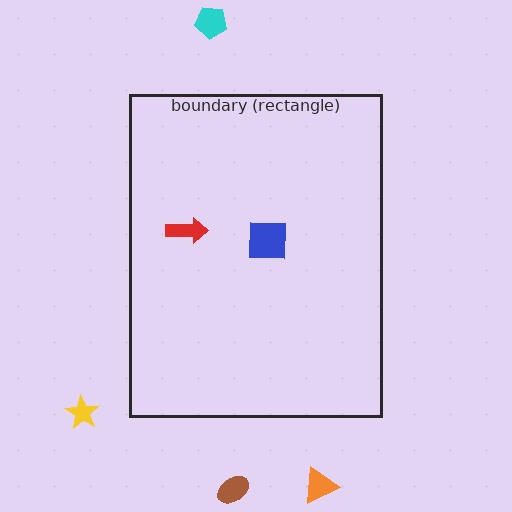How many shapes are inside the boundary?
2 inside, 4 outside.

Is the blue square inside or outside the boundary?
Inside.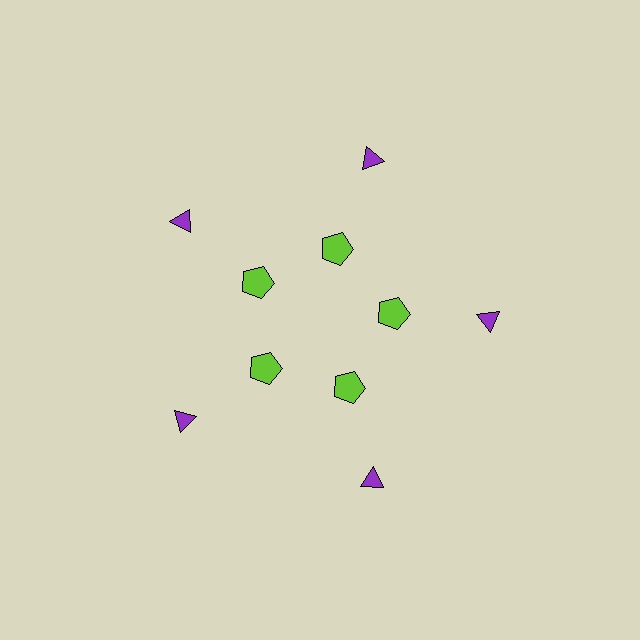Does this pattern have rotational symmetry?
Yes, this pattern has 5-fold rotational symmetry. It looks the same after rotating 72 degrees around the center.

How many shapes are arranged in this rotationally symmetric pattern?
There are 10 shapes, arranged in 5 groups of 2.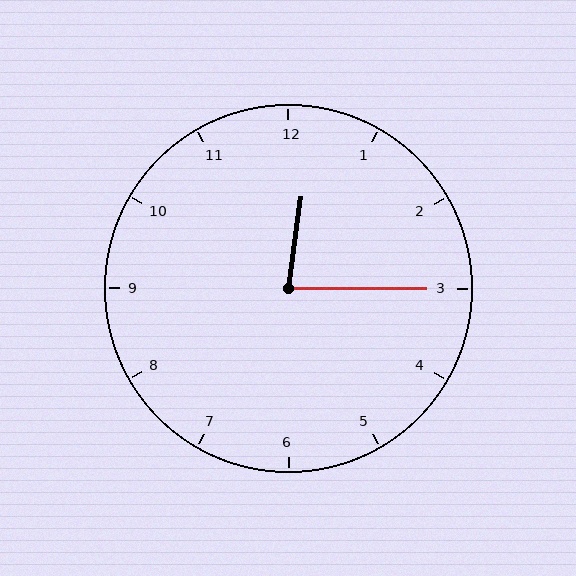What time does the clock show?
12:15.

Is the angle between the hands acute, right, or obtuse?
It is acute.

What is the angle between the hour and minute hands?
Approximately 82 degrees.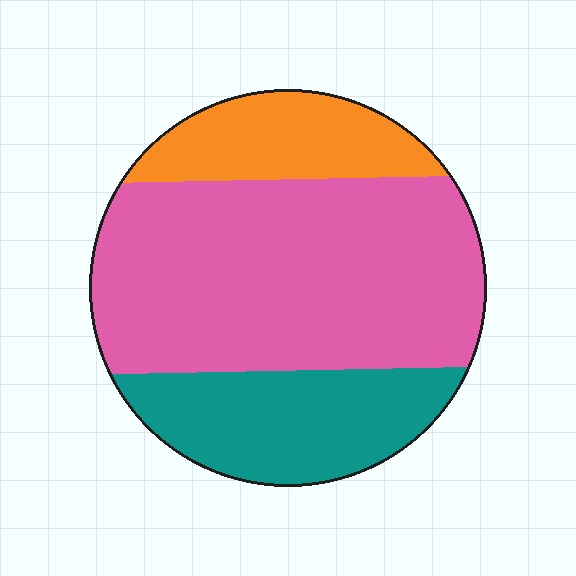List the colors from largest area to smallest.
From largest to smallest: pink, teal, orange.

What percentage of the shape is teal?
Teal takes up about one quarter (1/4) of the shape.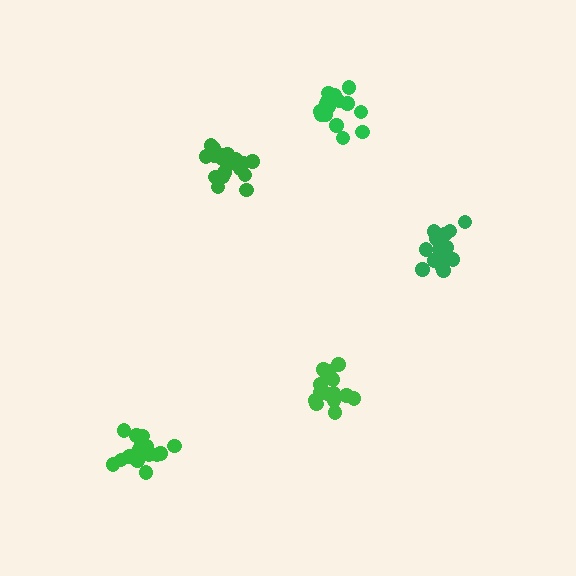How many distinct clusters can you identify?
There are 5 distinct clusters.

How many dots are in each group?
Group 1: 21 dots, Group 2: 17 dots, Group 3: 15 dots, Group 4: 18 dots, Group 5: 18 dots (89 total).